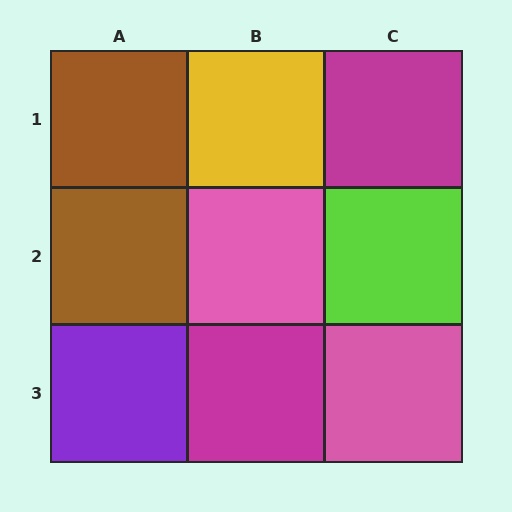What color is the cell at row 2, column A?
Brown.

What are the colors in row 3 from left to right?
Purple, magenta, pink.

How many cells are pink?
2 cells are pink.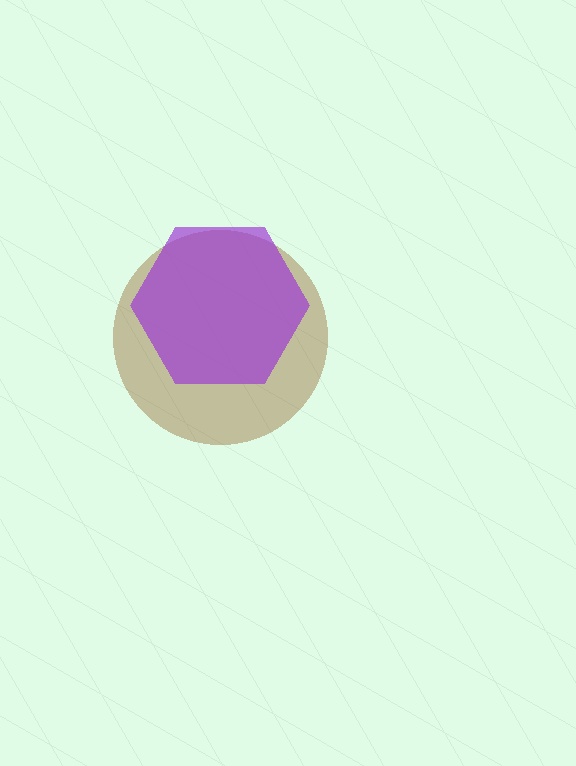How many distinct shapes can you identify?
There are 2 distinct shapes: a brown circle, a purple hexagon.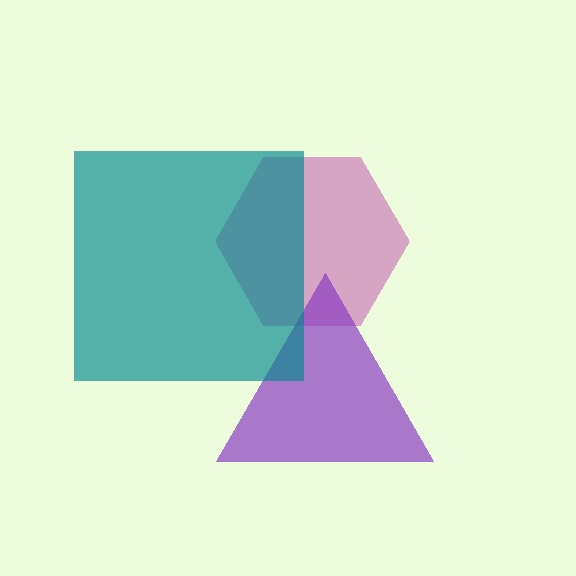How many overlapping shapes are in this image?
There are 3 overlapping shapes in the image.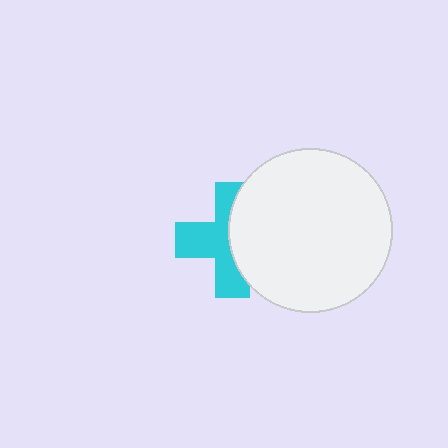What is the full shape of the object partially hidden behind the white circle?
The partially hidden object is a cyan cross.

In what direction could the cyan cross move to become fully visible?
The cyan cross could move left. That would shift it out from behind the white circle entirely.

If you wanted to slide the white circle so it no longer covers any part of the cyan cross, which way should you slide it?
Slide it right — that is the most direct way to separate the two shapes.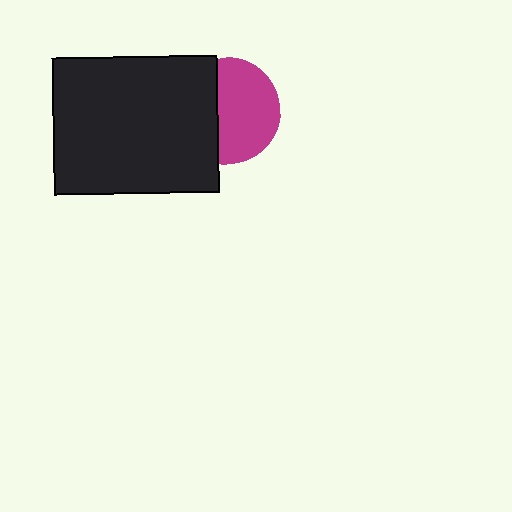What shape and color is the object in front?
The object in front is a black rectangle.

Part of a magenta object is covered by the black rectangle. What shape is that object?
It is a circle.